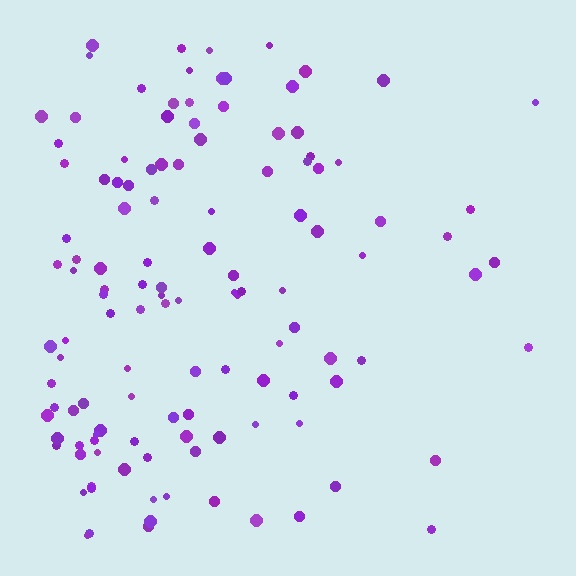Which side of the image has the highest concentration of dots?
The left.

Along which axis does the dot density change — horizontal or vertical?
Horizontal.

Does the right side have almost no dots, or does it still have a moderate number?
Still a moderate number, just noticeably fewer than the left.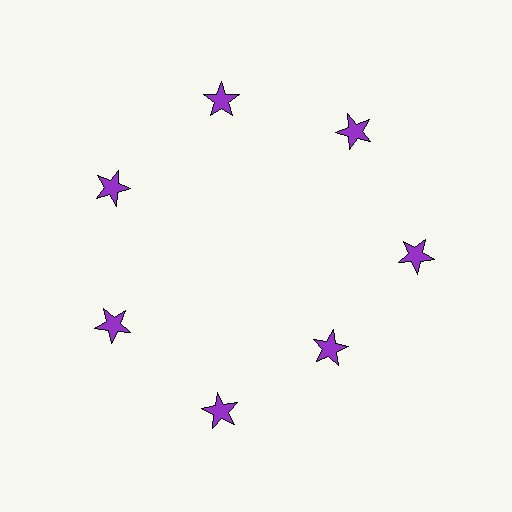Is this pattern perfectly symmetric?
No. The 7 purple stars are arranged in a ring, but one element near the 5 o'clock position is pulled inward toward the center, breaking the 7-fold rotational symmetry.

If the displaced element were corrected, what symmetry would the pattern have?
It would have 7-fold rotational symmetry — the pattern would map onto itself every 51 degrees.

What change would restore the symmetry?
The symmetry would be restored by moving it outward, back onto the ring so that all 7 stars sit at equal angles and equal distance from the center.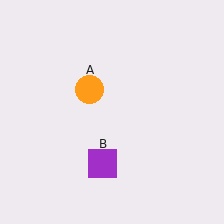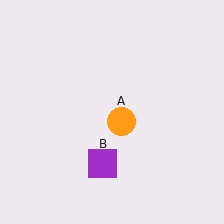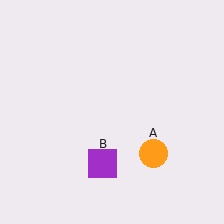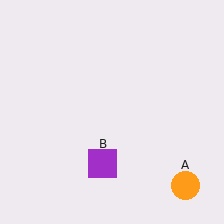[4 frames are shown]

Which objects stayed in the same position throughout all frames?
Purple square (object B) remained stationary.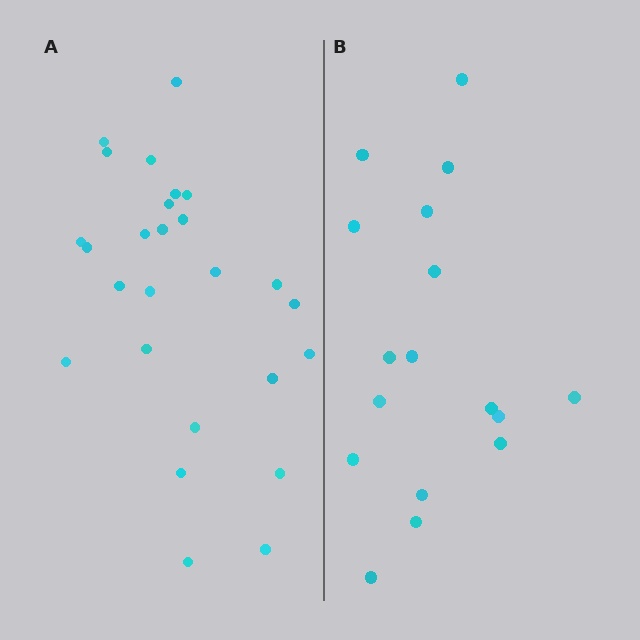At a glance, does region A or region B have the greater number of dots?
Region A (the left region) has more dots.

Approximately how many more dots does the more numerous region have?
Region A has roughly 8 or so more dots than region B.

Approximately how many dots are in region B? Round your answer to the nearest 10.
About 20 dots. (The exact count is 17, which rounds to 20.)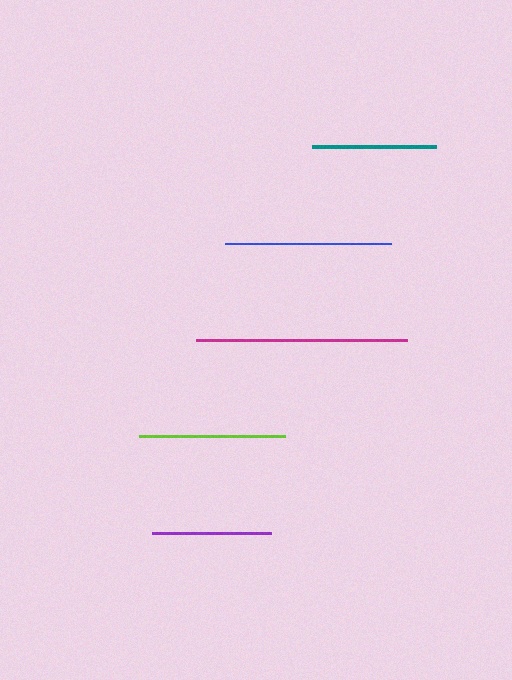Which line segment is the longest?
The magenta line is the longest at approximately 211 pixels.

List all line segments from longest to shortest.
From longest to shortest: magenta, blue, lime, teal, purple.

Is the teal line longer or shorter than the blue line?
The blue line is longer than the teal line.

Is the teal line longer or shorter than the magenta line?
The magenta line is longer than the teal line.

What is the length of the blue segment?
The blue segment is approximately 166 pixels long.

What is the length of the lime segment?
The lime segment is approximately 147 pixels long.